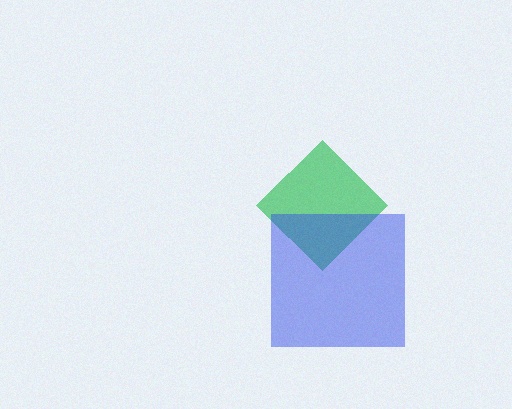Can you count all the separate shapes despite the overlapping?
Yes, there are 2 separate shapes.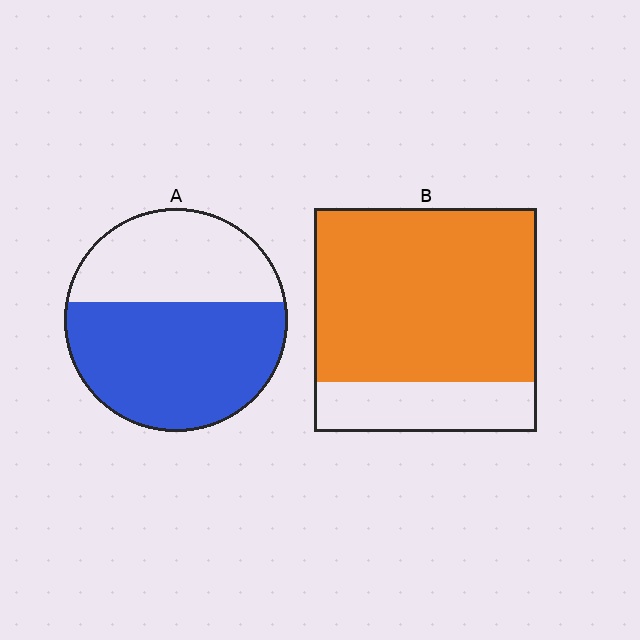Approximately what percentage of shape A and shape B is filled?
A is approximately 60% and B is approximately 80%.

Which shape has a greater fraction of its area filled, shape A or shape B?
Shape B.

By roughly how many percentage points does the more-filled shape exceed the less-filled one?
By roughly 15 percentage points (B over A).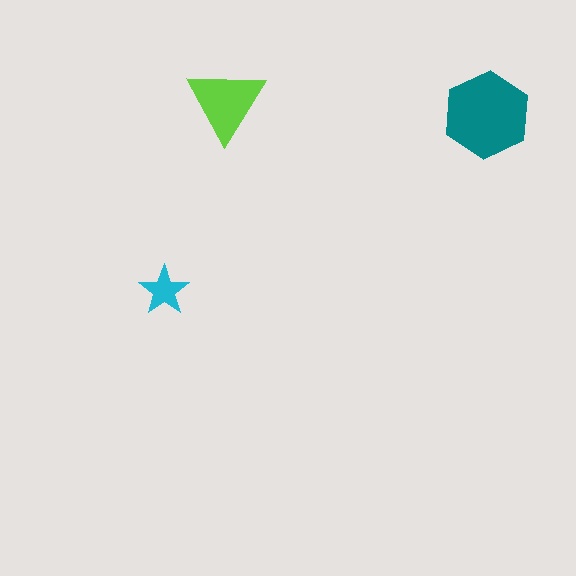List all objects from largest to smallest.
The teal hexagon, the lime triangle, the cyan star.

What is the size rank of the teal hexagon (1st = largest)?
1st.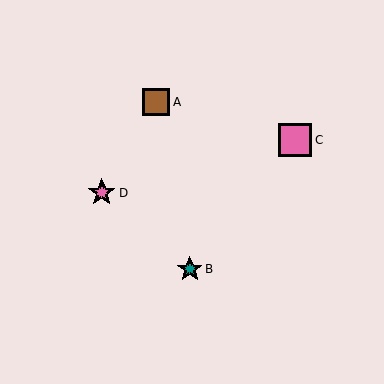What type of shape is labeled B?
Shape B is a teal star.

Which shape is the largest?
The pink square (labeled C) is the largest.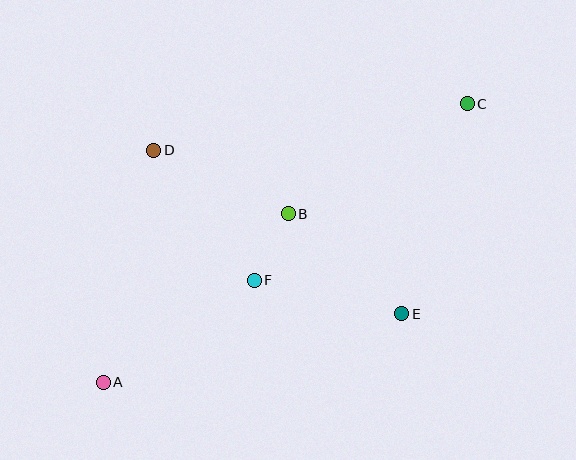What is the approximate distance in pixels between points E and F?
The distance between E and F is approximately 151 pixels.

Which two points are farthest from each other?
Points A and C are farthest from each other.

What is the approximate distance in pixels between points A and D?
The distance between A and D is approximately 237 pixels.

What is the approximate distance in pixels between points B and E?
The distance between B and E is approximately 151 pixels.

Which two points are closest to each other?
Points B and F are closest to each other.